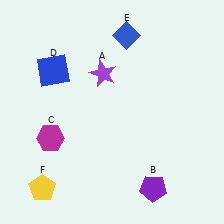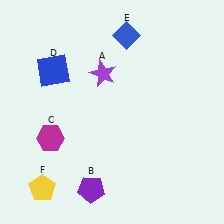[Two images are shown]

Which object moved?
The purple pentagon (B) moved left.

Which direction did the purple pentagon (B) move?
The purple pentagon (B) moved left.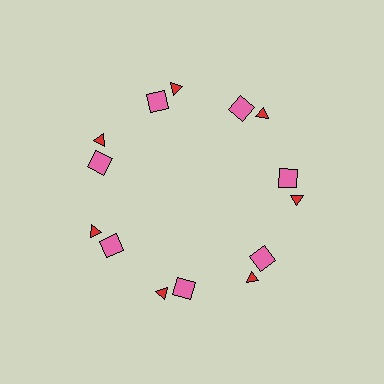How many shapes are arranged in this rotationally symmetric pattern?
There are 14 shapes, arranged in 7 groups of 2.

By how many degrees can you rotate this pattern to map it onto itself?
The pattern maps onto itself every 51 degrees of rotation.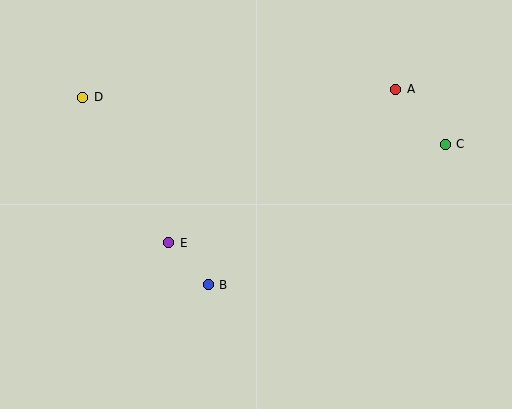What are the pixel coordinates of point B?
Point B is at (208, 285).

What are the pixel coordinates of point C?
Point C is at (445, 144).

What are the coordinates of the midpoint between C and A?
The midpoint between C and A is at (421, 117).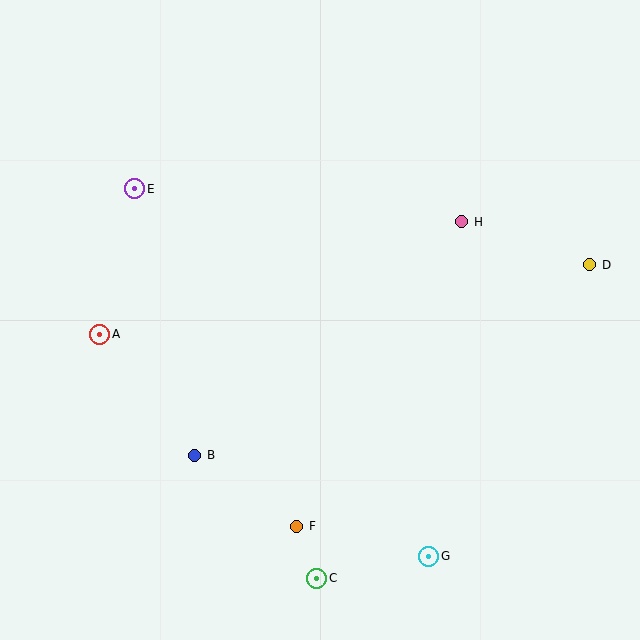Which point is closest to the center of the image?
Point H at (462, 222) is closest to the center.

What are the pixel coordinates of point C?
Point C is at (317, 578).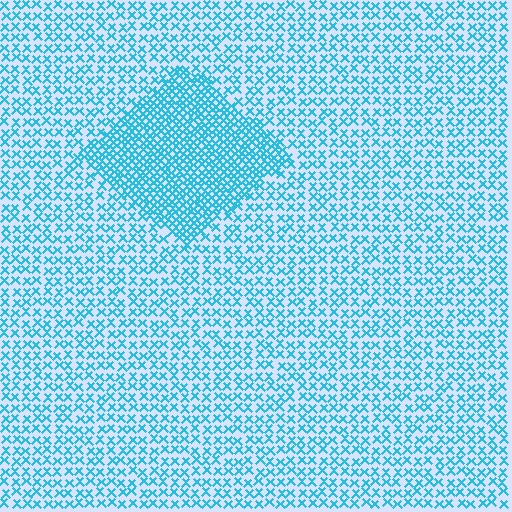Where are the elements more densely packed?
The elements are more densely packed inside the diamond boundary.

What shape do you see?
I see a diamond.